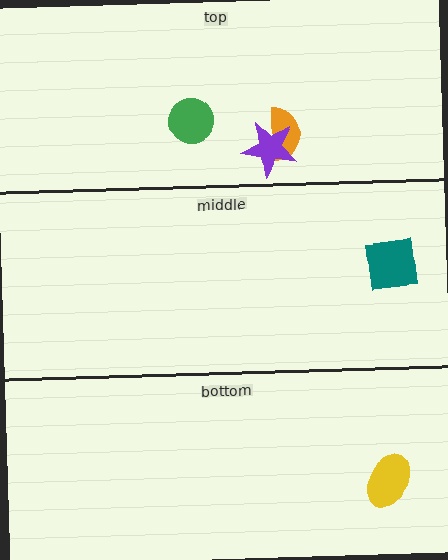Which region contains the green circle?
The top region.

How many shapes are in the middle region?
1.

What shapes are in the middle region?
The teal square.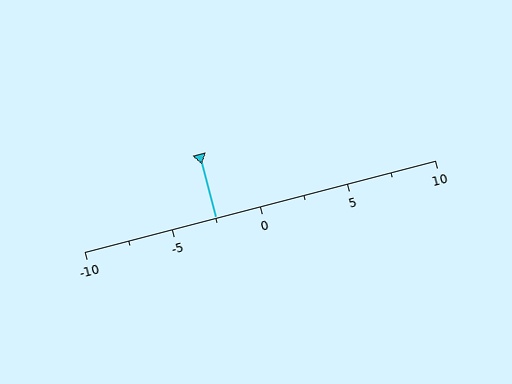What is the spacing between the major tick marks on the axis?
The major ticks are spaced 5 apart.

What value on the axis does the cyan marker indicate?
The marker indicates approximately -2.5.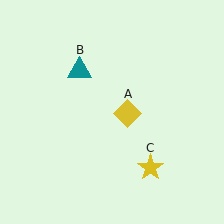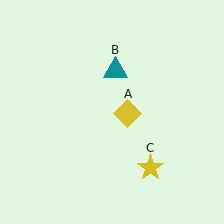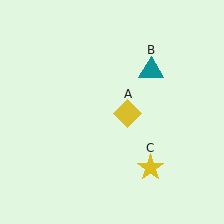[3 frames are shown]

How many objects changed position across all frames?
1 object changed position: teal triangle (object B).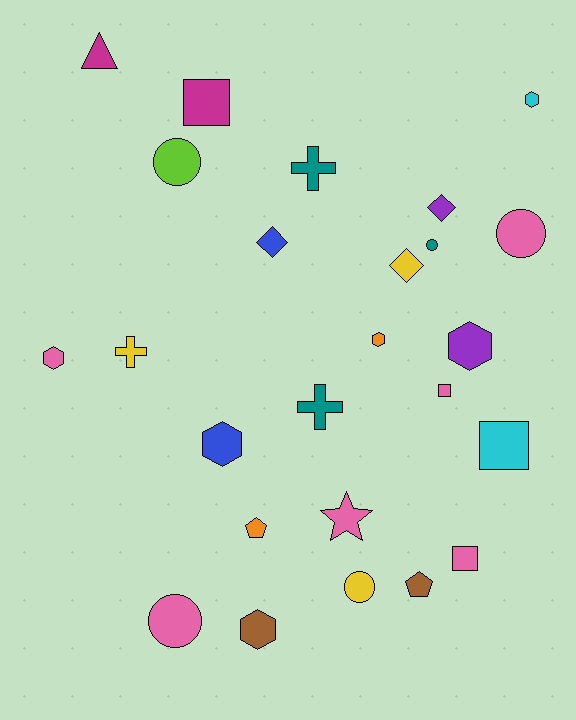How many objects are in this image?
There are 25 objects.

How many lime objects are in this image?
There is 1 lime object.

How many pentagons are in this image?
There are 2 pentagons.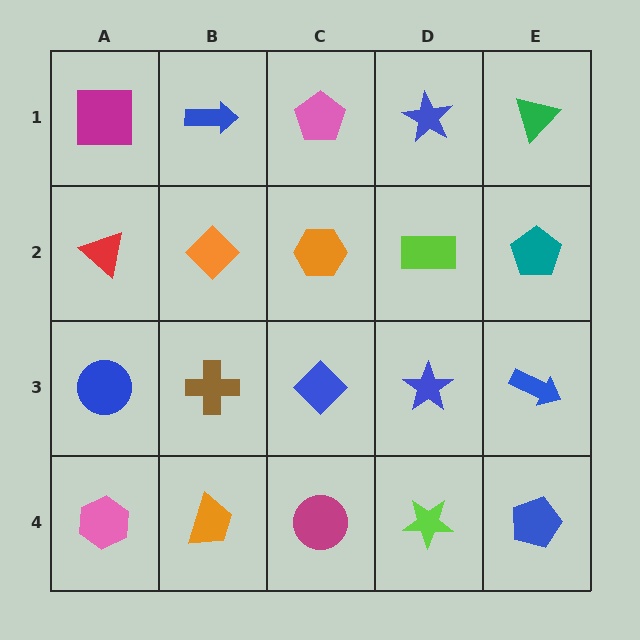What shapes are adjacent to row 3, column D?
A lime rectangle (row 2, column D), a lime star (row 4, column D), a blue diamond (row 3, column C), a blue arrow (row 3, column E).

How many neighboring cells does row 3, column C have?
4.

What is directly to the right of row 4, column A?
An orange trapezoid.